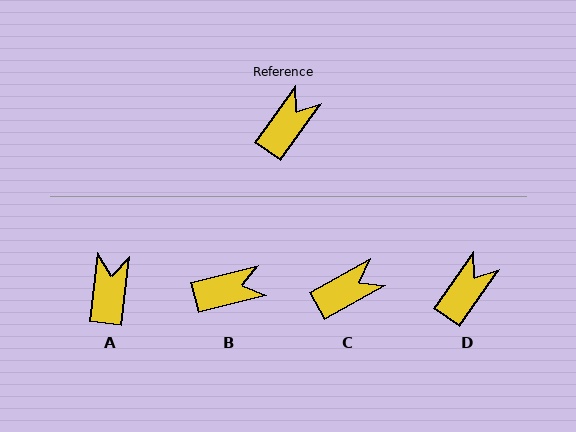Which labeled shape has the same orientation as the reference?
D.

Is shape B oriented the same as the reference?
No, it is off by about 41 degrees.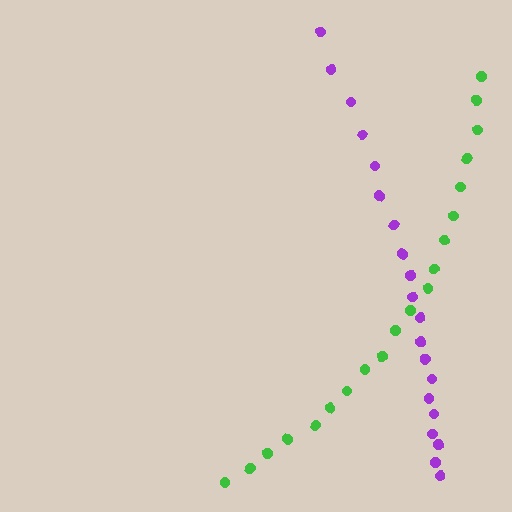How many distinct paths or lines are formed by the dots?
There are 2 distinct paths.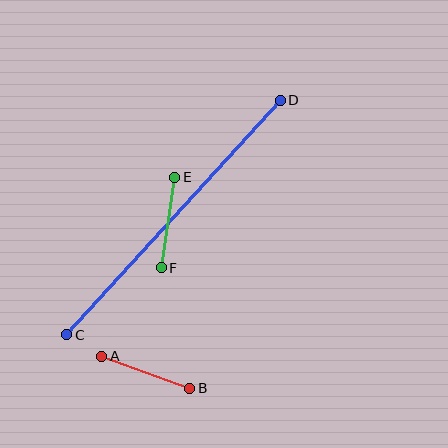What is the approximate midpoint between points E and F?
The midpoint is at approximately (168, 223) pixels.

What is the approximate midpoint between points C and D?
The midpoint is at approximately (174, 217) pixels.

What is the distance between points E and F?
The distance is approximately 92 pixels.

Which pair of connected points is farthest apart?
Points C and D are farthest apart.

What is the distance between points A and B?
The distance is approximately 94 pixels.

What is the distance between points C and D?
The distance is approximately 317 pixels.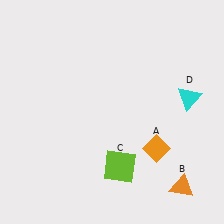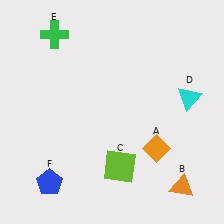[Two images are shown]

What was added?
A green cross (E), a blue pentagon (F) were added in Image 2.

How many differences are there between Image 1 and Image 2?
There are 2 differences between the two images.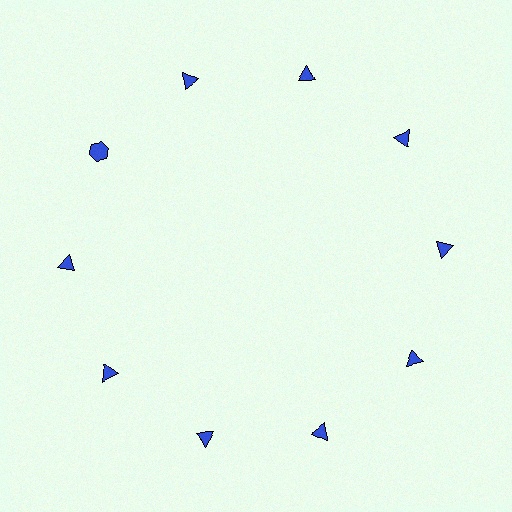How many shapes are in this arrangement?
There are 10 shapes arranged in a ring pattern.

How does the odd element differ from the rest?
It has a different shape: hexagon instead of triangle.